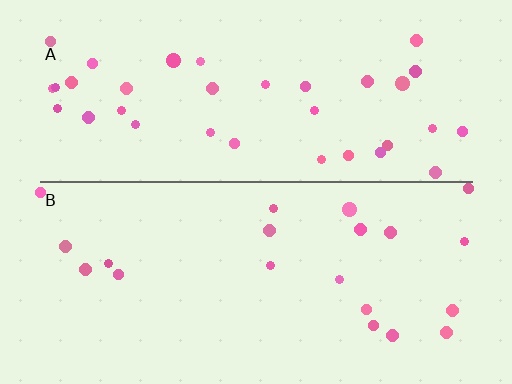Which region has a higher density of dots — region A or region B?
A (the top).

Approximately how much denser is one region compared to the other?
Approximately 1.8× — region A over region B.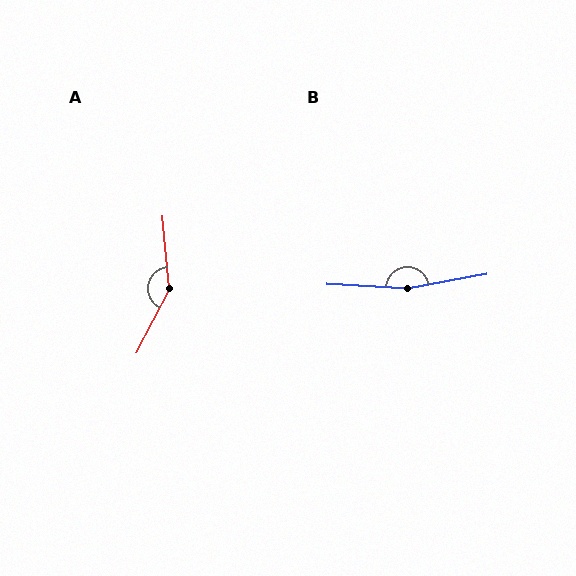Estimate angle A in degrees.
Approximately 148 degrees.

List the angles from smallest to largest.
A (148°), B (167°).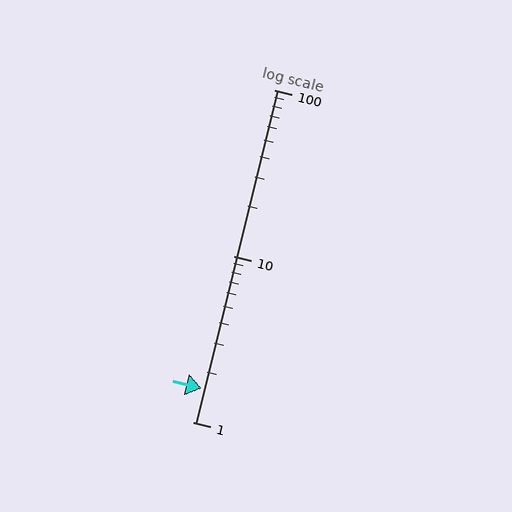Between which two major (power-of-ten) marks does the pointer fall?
The pointer is between 1 and 10.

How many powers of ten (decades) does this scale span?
The scale spans 2 decades, from 1 to 100.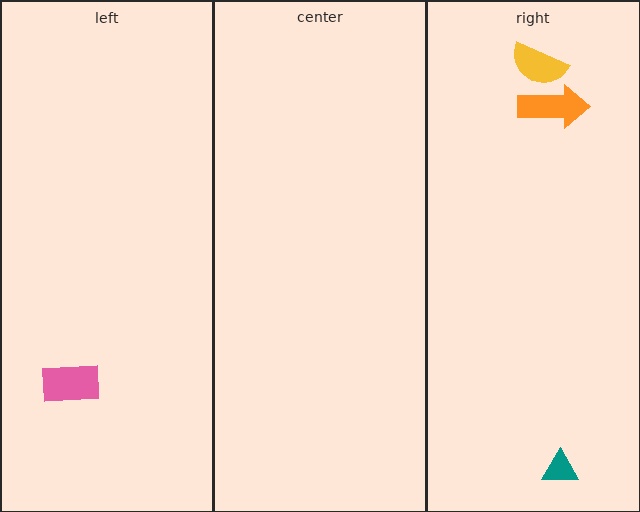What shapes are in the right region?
The yellow semicircle, the teal triangle, the orange arrow.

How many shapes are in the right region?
3.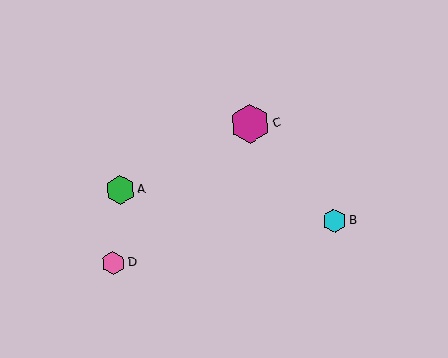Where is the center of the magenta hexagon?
The center of the magenta hexagon is at (250, 124).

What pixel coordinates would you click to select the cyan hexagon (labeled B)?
Click at (334, 221) to select the cyan hexagon B.